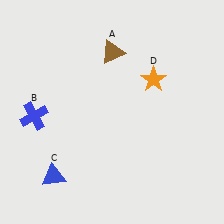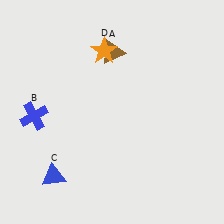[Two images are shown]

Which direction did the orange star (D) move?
The orange star (D) moved left.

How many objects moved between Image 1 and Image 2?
1 object moved between the two images.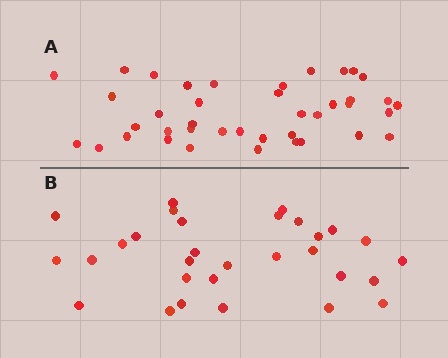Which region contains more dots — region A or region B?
Region A (the top region) has more dots.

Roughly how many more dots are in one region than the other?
Region A has roughly 10 or so more dots than region B.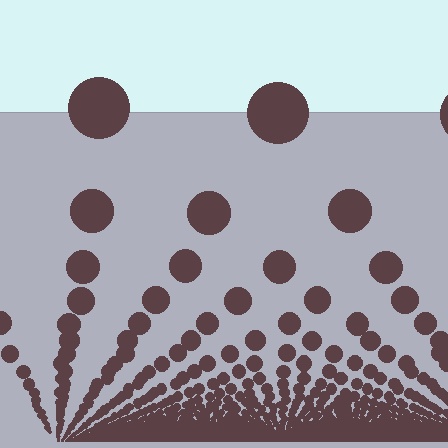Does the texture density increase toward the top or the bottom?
Density increases toward the bottom.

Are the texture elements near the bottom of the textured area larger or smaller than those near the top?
Smaller. The gradient is inverted — elements near the bottom are smaller and denser.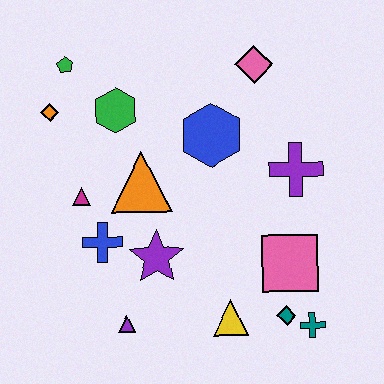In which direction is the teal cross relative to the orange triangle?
The teal cross is to the right of the orange triangle.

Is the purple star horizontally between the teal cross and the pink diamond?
No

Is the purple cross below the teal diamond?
No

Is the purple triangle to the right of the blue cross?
Yes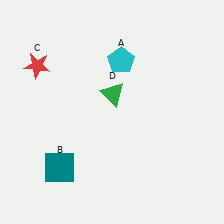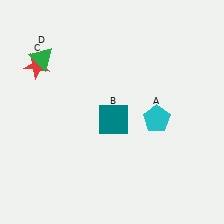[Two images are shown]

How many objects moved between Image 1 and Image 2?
3 objects moved between the two images.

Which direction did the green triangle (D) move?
The green triangle (D) moved left.